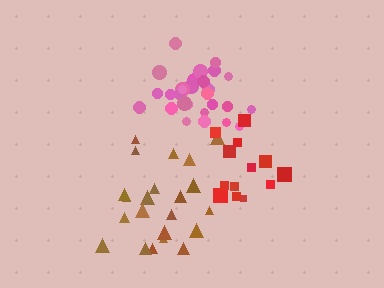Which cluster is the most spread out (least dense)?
Brown.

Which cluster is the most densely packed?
Pink.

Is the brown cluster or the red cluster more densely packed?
Red.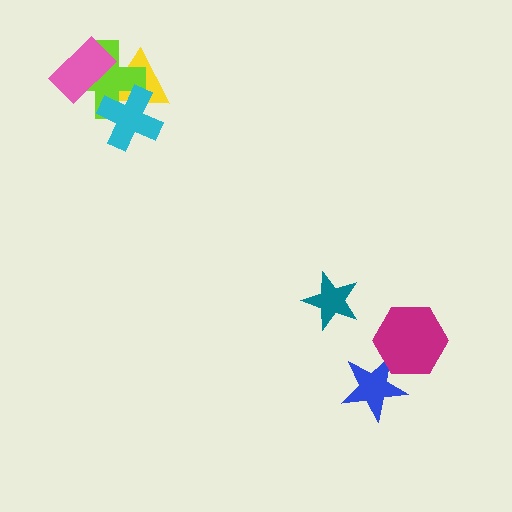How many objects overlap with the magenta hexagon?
1 object overlaps with the magenta hexagon.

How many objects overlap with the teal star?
0 objects overlap with the teal star.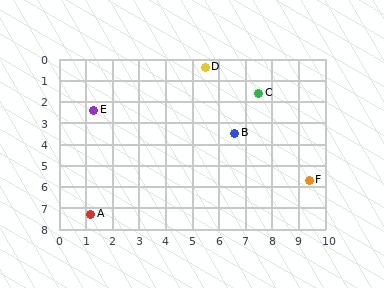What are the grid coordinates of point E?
Point E is at approximately (1.3, 2.4).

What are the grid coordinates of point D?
Point D is at approximately (5.5, 0.4).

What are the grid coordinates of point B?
Point B is at approximately (6.6, 3.5).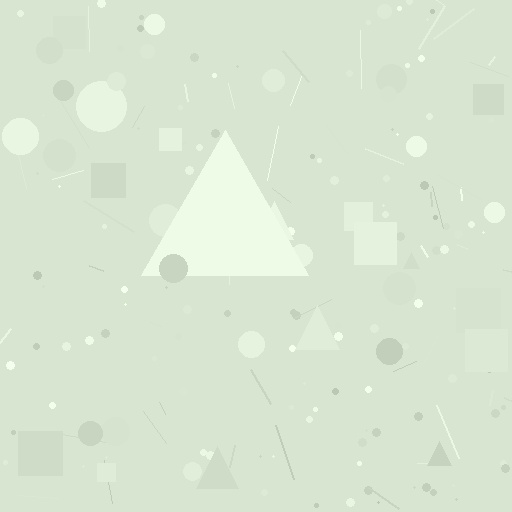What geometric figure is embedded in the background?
A triangle is embedded in the background.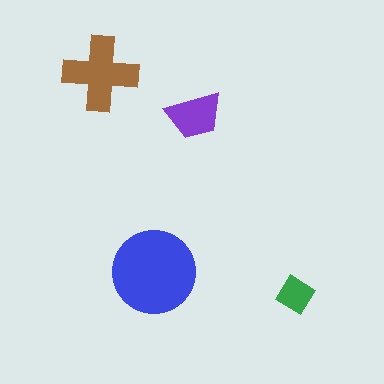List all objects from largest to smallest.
The blue circle, the brown cross, the purple trapezoid, the green diamond.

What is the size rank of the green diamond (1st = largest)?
4th.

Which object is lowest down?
The green diamond is bottommost.